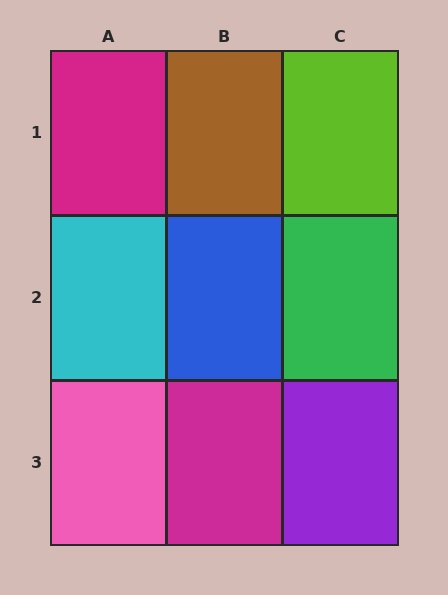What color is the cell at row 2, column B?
Blue.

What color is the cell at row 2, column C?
Green.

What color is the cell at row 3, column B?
Magenta.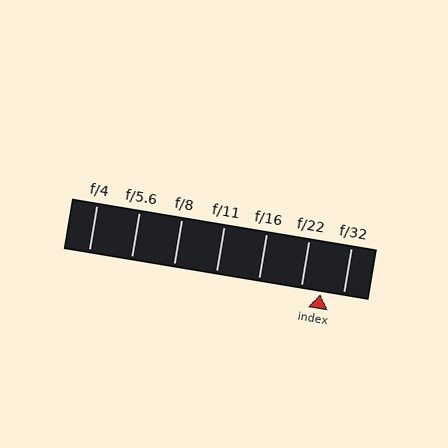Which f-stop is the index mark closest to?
The index mark is closest to f/22.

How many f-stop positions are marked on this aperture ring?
There are 7 f-stop positions marked.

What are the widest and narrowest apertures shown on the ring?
The widest aperture shown is f/4 and the narrowest is f/32.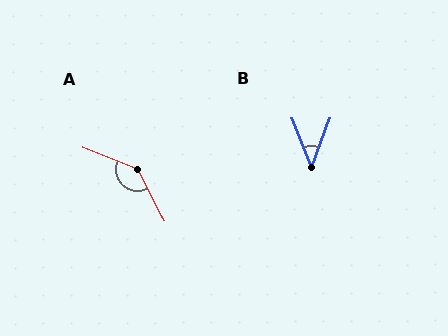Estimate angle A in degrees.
Approximately 138 degrees.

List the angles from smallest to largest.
B (42°), A (138°).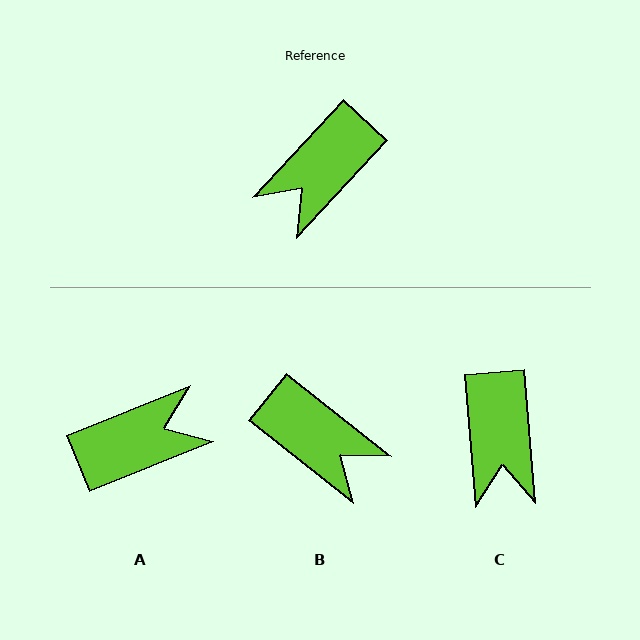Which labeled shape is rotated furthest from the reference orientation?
A, about 155 degrees away.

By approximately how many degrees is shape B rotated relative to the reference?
Approximately 95 degrees counter-clockwise.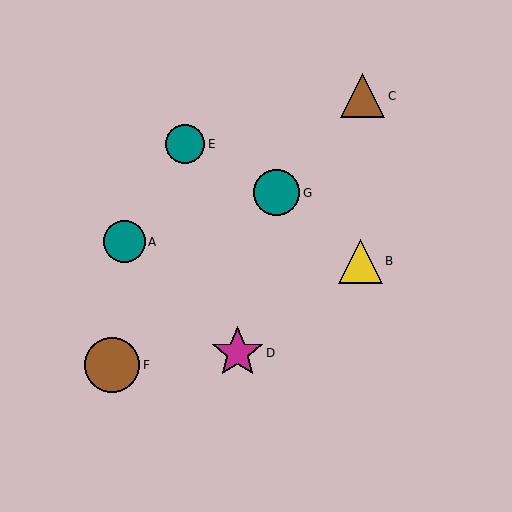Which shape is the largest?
The brown circle (labeled F) is the largest.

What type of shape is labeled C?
Shape C is a brown triangle.